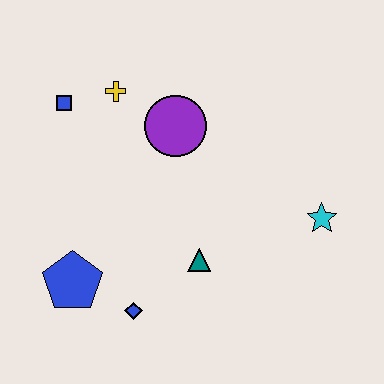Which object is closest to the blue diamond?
The blue pentagon is closest to the blue diamond.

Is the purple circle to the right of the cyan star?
No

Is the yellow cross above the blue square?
Yes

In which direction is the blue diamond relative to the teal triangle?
The blue diamond is to the left of the teal triangle.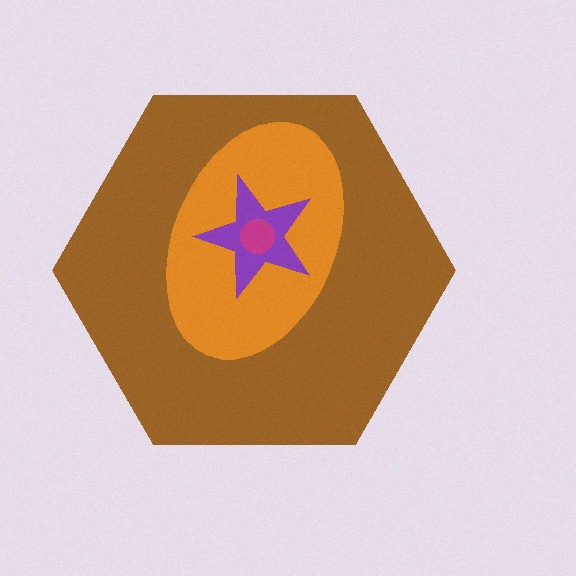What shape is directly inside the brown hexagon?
The orange ellipse.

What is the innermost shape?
The magenta circle.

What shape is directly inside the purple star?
The magenta circle.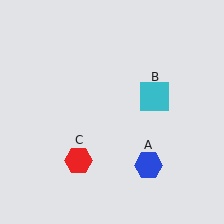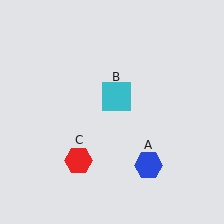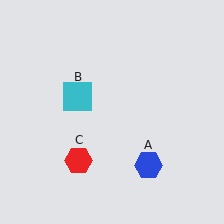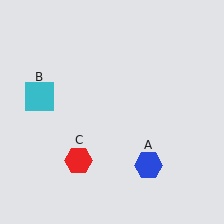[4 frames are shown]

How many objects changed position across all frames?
1 object changed position: cyan square (object B).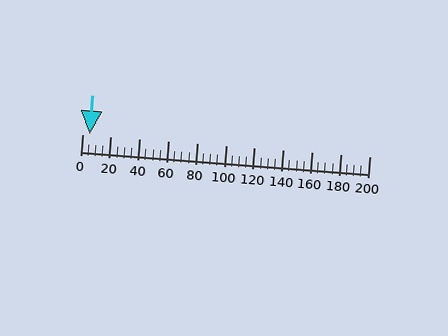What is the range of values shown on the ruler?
The ruler shows values from 0 to 200.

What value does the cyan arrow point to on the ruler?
The cyan arrow points to approximately 5.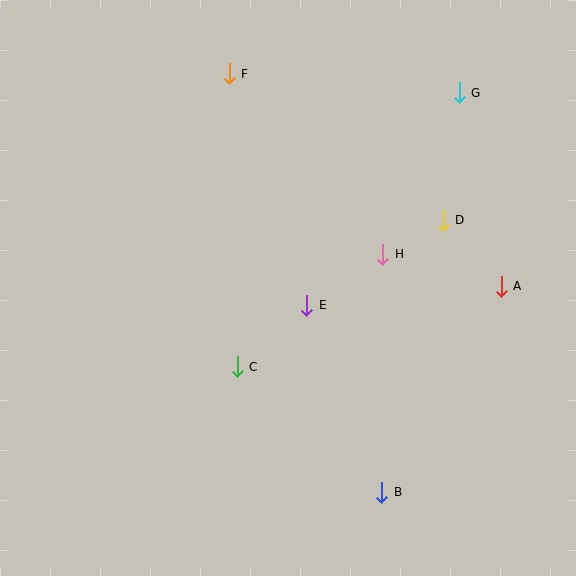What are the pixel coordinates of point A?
Point A is at (501, 286).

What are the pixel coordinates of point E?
Point E is at (307, 305).